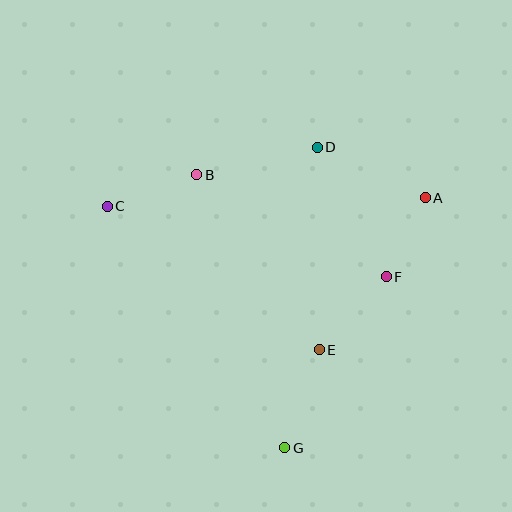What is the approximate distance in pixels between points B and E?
The distance between B and E is approximately 213 pixels.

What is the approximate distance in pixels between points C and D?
The distance between C and D is approximately 218 pixels.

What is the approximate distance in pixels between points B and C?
The distance between B and C is approximately 95 pixels.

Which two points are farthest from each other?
Points A and C are farthest from each other.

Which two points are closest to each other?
Points A and F are closest to each other.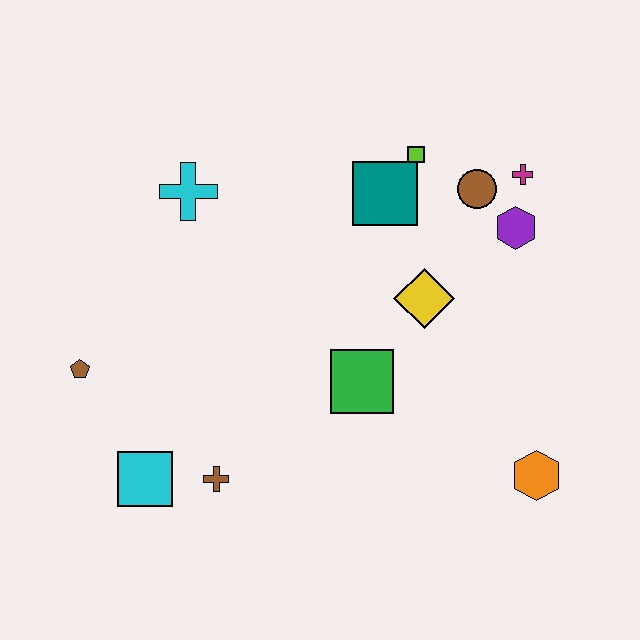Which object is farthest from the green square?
The brown pentagon is farthest from the green square.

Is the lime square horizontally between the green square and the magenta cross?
Yes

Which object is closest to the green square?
The yellow diamond is closest to the green square.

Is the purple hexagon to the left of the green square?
No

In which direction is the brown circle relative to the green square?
The brown circle is above the green square.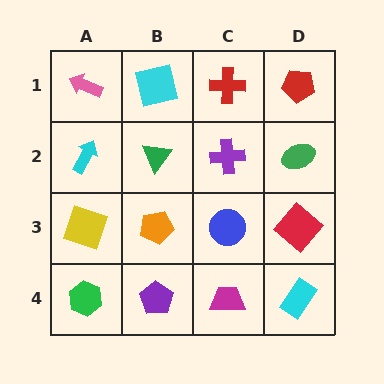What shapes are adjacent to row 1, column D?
A green ellipse (row 2, column D), a red cross (row 1, column C).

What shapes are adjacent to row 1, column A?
A cyan arrow (row 2, column A), a cyan square (row 1, column B).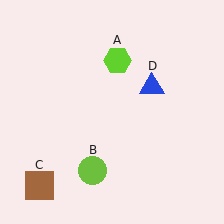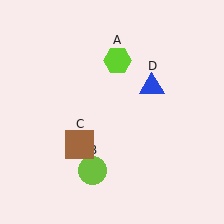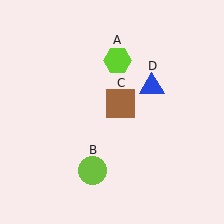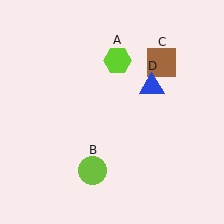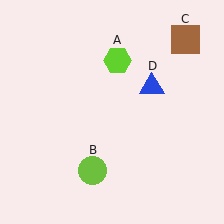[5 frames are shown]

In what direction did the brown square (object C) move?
The brown square (object C) moved up and to the right.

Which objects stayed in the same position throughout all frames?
Lime hexagon (object A) and lime circle (object B) and blue triangle (object D) remained stationary.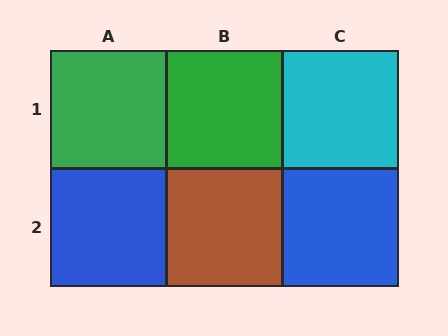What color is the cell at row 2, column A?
Blue.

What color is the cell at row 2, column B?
Brown.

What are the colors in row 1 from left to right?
Green, green, cyan.